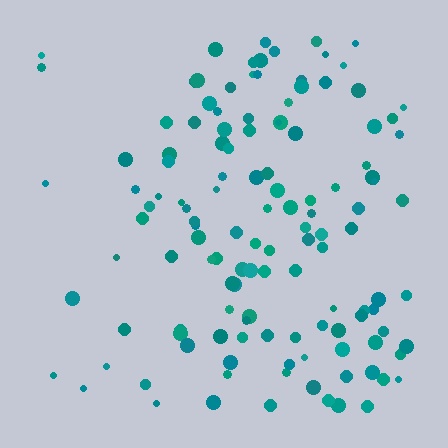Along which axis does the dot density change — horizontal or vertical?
Horizontal.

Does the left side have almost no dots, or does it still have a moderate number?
Still a moderate number, just noticeably fewer than the right.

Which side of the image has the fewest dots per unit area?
The left.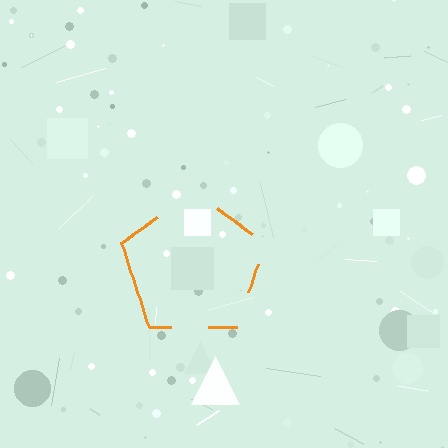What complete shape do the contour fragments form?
The contour fragments form a pentagon.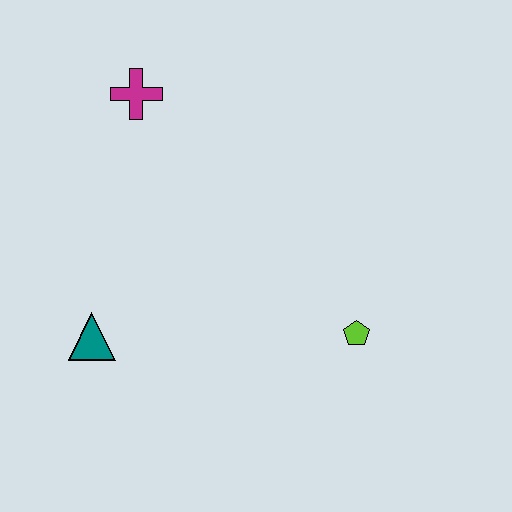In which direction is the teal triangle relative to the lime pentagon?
The teal triangle is to the left of the lime pentagon.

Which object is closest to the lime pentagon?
The teal triangle is closest to the lime pentagon.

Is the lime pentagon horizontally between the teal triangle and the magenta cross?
No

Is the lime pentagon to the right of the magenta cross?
Yes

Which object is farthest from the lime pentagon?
The magenta cross is farthest from the lime pentagon.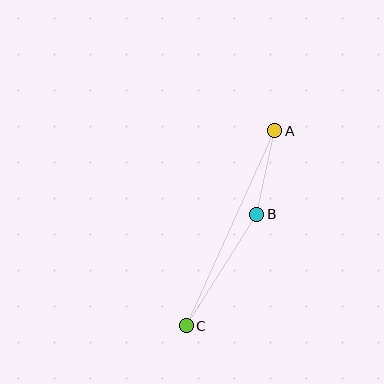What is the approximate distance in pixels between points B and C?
The distance between B and C is approximately 132 pixels.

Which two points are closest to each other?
Points A and B are closest to each other.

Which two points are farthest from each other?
Points A and C are farthest from each other.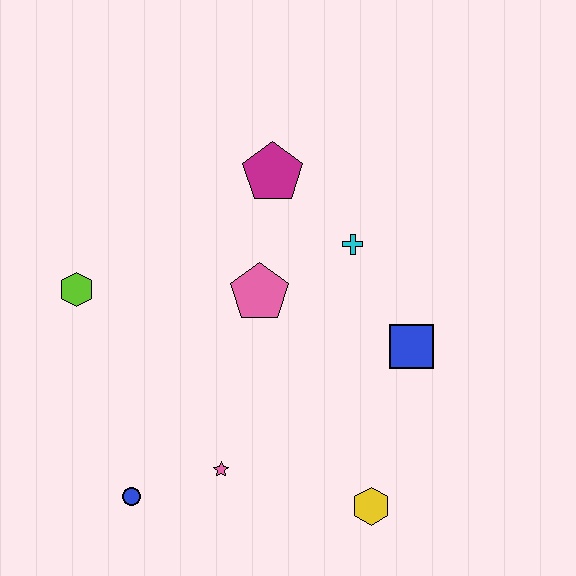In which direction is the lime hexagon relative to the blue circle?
The lime hexagon is above the blue circle.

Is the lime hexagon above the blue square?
Yes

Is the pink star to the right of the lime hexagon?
Yes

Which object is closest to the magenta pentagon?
The cyan cross is closest to the magenta pentagon.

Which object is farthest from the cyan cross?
The blue circle is farthest from the cyan cross.